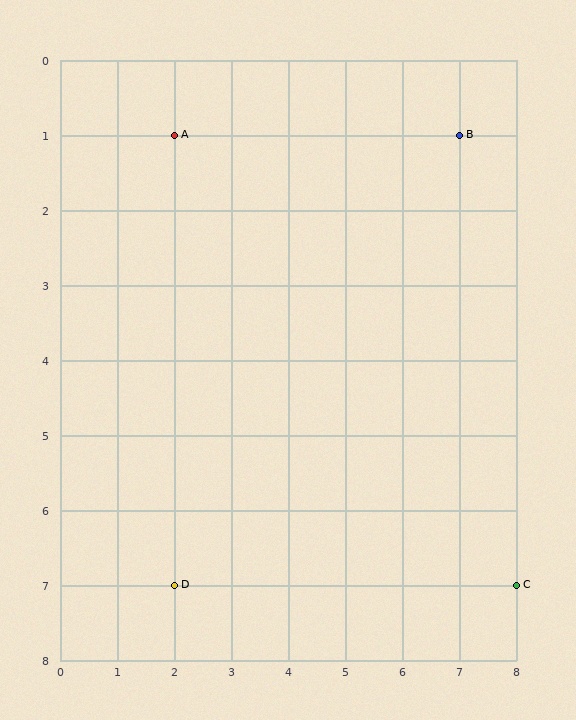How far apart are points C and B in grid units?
Points C and B are 1 column and 6 rows apart (about 6.1 grid units diagonally).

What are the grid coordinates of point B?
Point B is at grid coordinates (7, 1).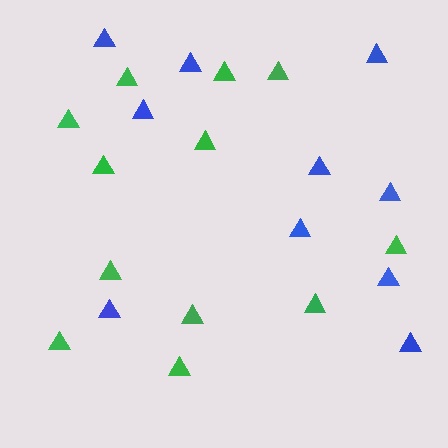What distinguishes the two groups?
There are 2 groups: one group of green triangles (12) and one group of blue triangles (10).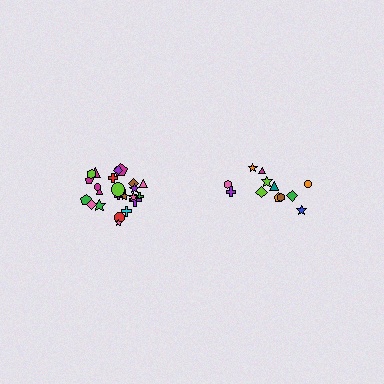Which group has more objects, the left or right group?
The left group.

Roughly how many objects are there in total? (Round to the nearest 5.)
Roughly 35 objects in total.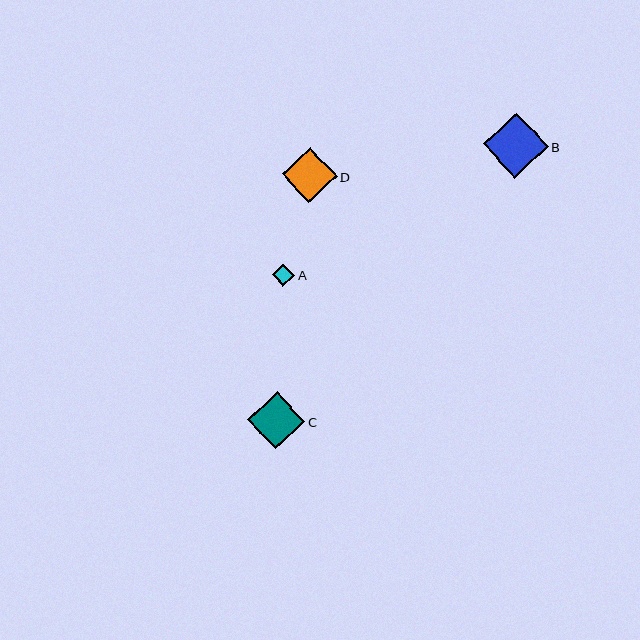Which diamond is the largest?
Diamond B is the largest with a size of approximately 65 pixels.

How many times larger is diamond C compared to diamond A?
Diamond C is approximately 2.6 times the size of diamond A.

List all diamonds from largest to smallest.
From largest to smallest: B, C, D, A.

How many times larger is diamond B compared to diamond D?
Diamond B is approximately 1.2 times the size of diamond D.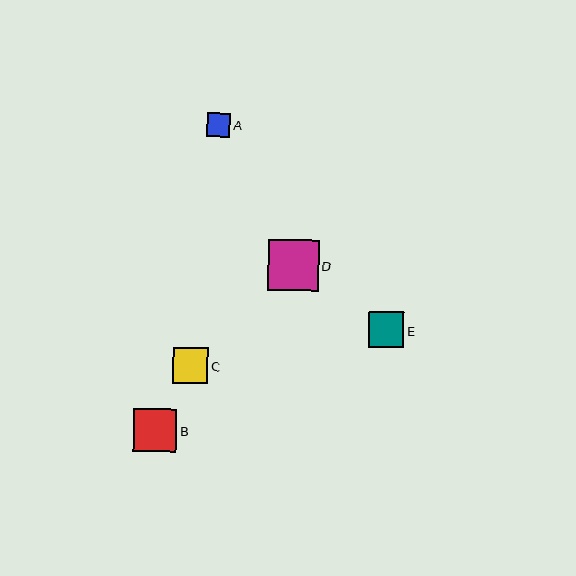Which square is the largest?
Square D is the largest with a size of approximately 51 pixels.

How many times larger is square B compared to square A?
Square B is approximately 1.8 times the size of square A.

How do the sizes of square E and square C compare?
Square E and square C are approximately the same size.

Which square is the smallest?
Square A is the smallest with a size of approximately 24 pixels.